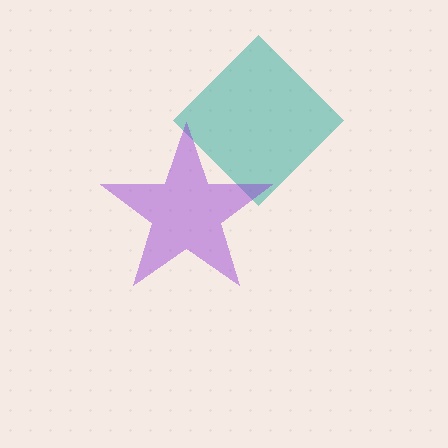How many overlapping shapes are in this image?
There are 2 overlapping shapes in the image.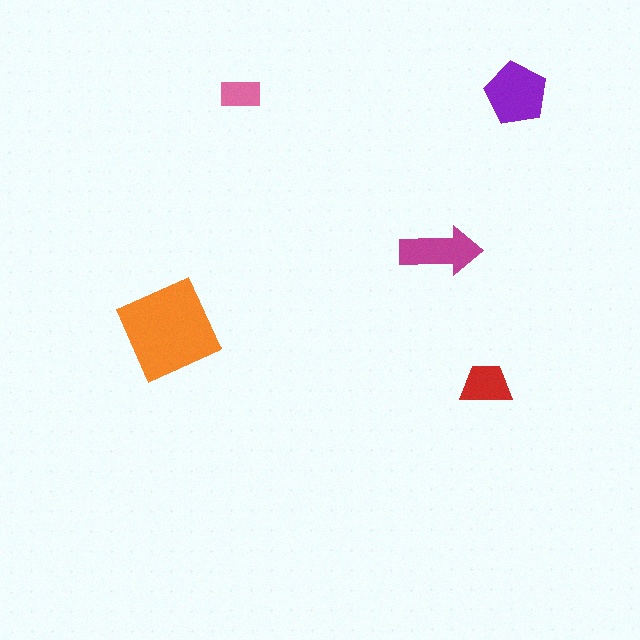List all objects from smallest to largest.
The pink rectangle, the red trapezoid, the magenta arrow, the purple pentagon, the orange diamond.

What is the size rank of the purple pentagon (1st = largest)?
2nd.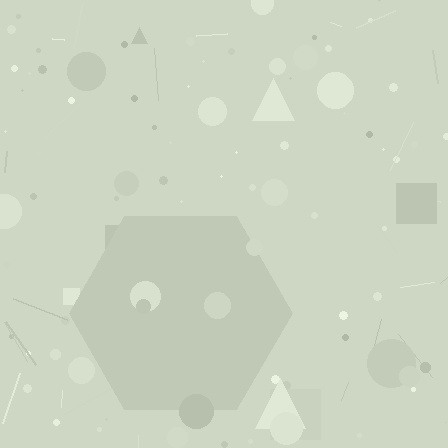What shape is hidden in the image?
A hexagon is hidden in the image.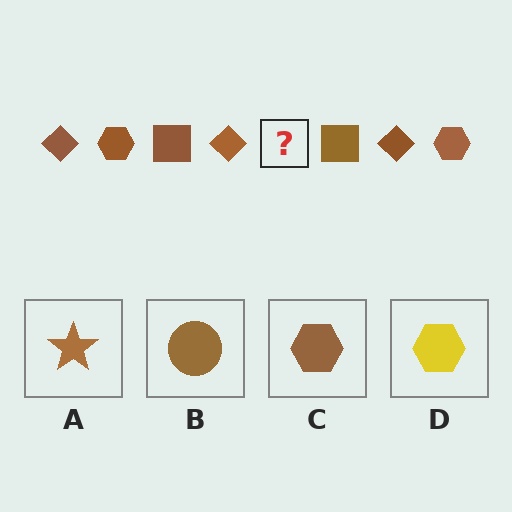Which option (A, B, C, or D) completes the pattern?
C.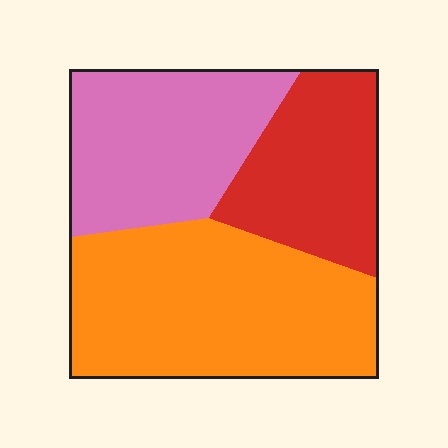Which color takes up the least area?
Red, at roughly 25%.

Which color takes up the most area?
Orange, at roughly 45%.